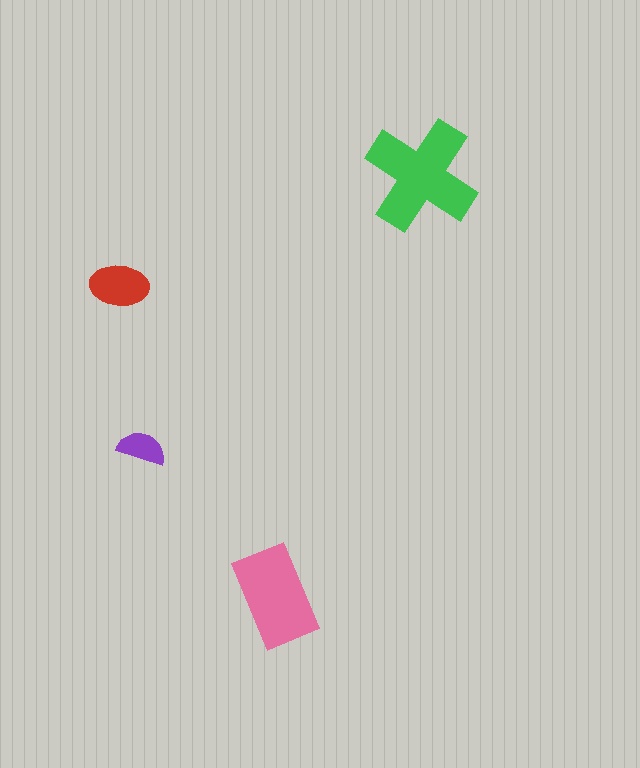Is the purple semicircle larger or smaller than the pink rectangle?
Smaller.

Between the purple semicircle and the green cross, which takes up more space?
The green cross.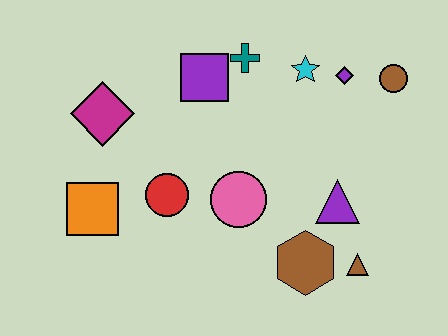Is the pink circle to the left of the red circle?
No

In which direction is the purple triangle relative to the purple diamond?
The purple triangle is below the purple diamond.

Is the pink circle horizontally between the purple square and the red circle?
No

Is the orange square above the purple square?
No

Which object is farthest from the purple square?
The brown triangle is farthest from the purple square.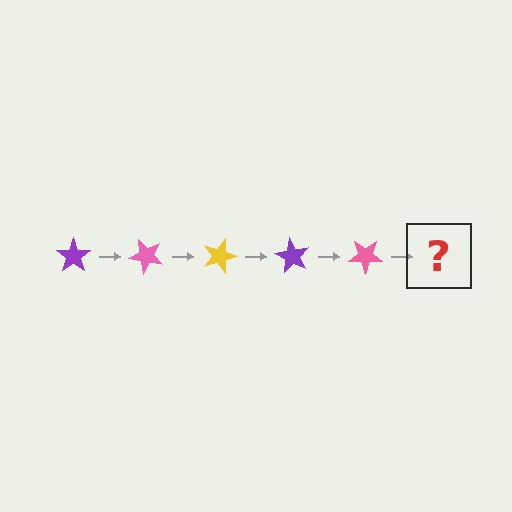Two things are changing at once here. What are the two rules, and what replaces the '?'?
The two rules are that it rotates 45 degrees each step and the color cycles through purple, pink, and yellow. The '?' should be a yellow star, rotated 225 degrees from the start.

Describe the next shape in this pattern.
It should be a yellow star, rotated 225 degrees from the start.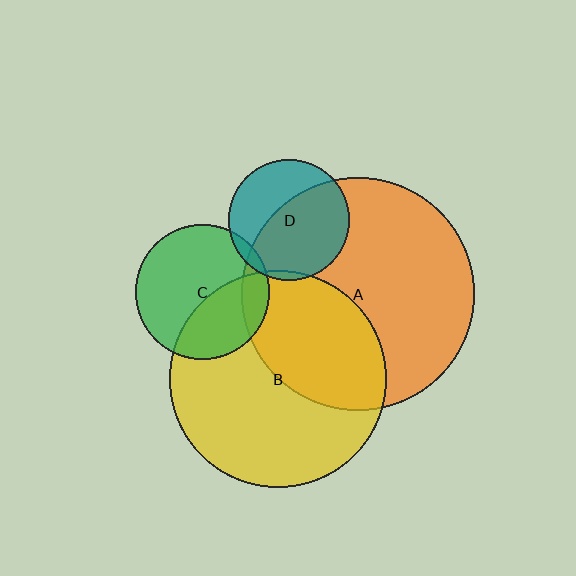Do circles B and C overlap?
Yes.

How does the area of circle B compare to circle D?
Approximately 3.2 times.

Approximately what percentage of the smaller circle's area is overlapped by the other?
Approximately 35%.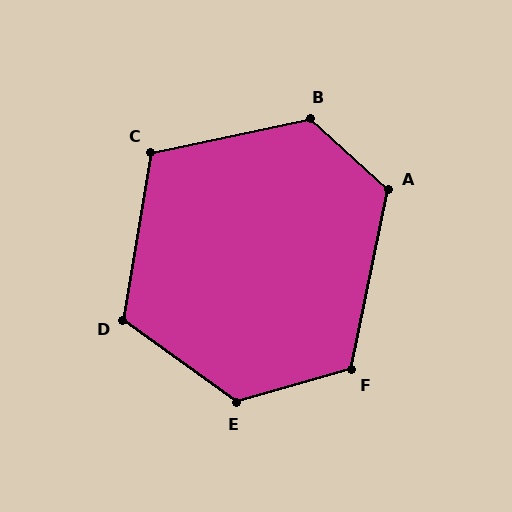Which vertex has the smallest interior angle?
C, at approximately 111 degrees.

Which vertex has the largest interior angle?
E, at approximately 128 degrees.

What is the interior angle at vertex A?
Approximately 121 degrees (obtuse).